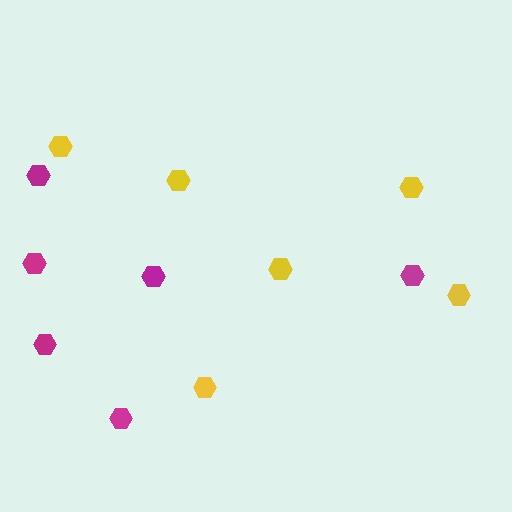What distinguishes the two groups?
There are 2 groups: one group of yellow hexagons (6) and one group of magenta hexagons (6).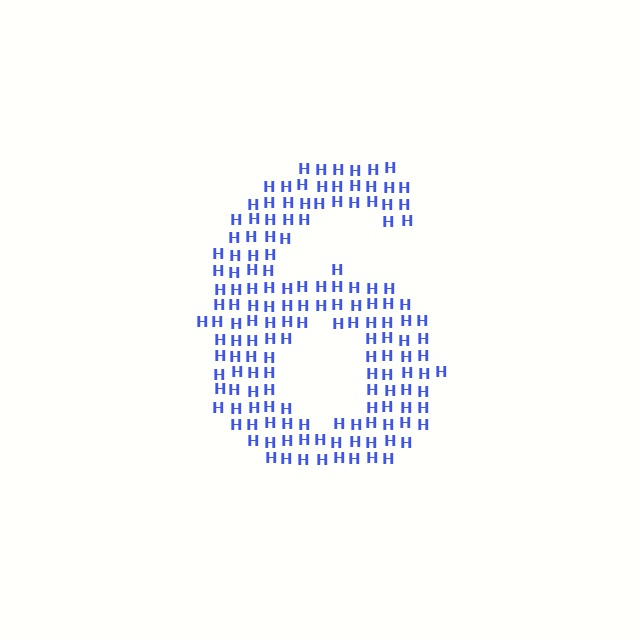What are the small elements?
The small elements are letter H's.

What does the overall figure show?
The overall figure shows the digit 6.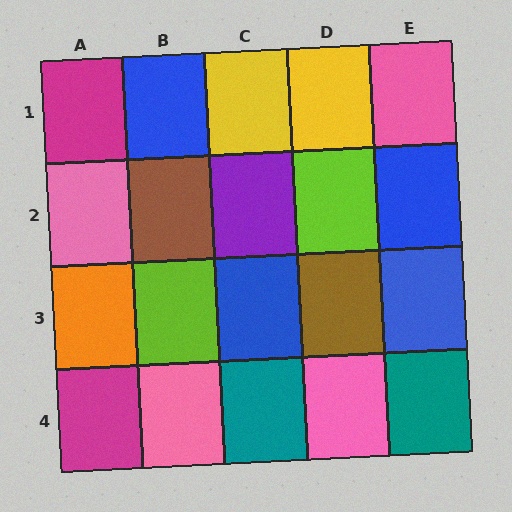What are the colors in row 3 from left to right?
Orange, lime, blue, brown, blue.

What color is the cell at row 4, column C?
Teal.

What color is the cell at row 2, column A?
Pink.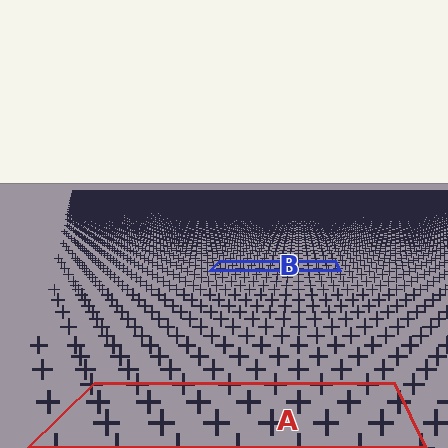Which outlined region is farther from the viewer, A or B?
Region B is farther from the viewer — the texture elements inside it appear smaller and more densely packed.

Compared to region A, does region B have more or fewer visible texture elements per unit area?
Region B has more texture elements per unit area — they are packed more densely because it is farther away.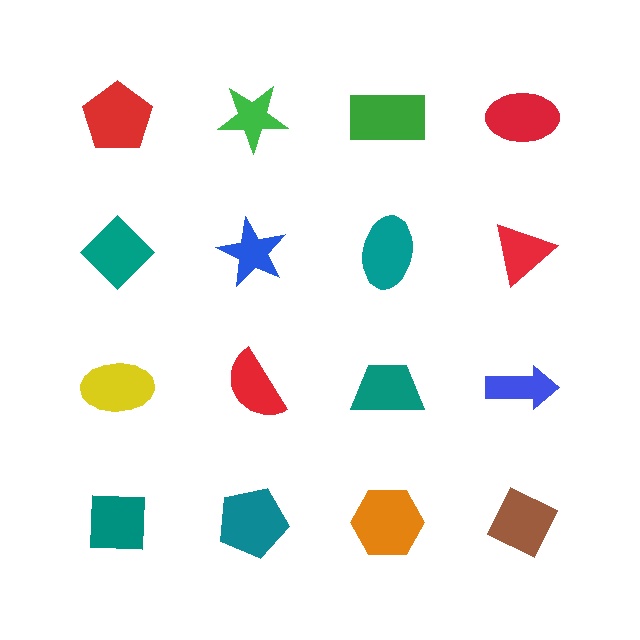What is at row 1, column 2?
A green star.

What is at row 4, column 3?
An orange hexagon.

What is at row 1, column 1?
A red pentagon.